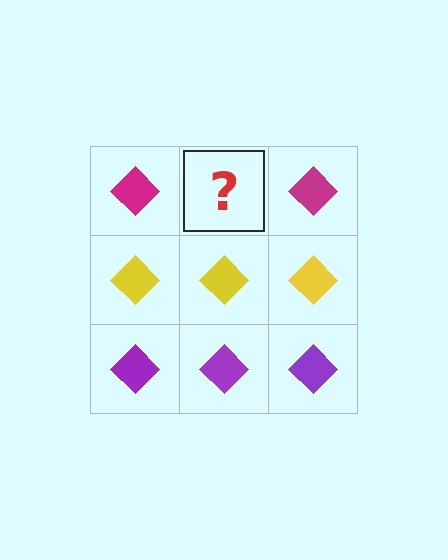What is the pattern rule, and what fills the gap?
The rule is that each row has a consistent color. The gap should be filled with a magenta diamond.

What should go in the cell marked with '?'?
The missing cell should contain a magenta diamond.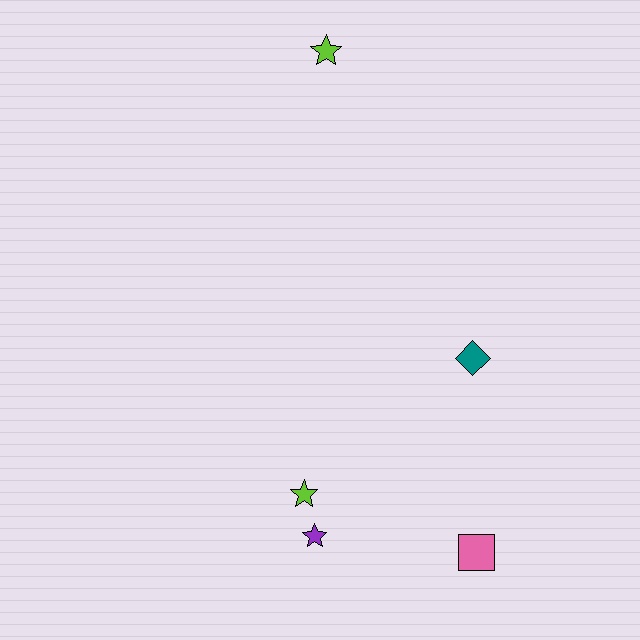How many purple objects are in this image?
There is 1 purple object.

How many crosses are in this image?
There are no crosses.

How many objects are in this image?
There are 5 objects.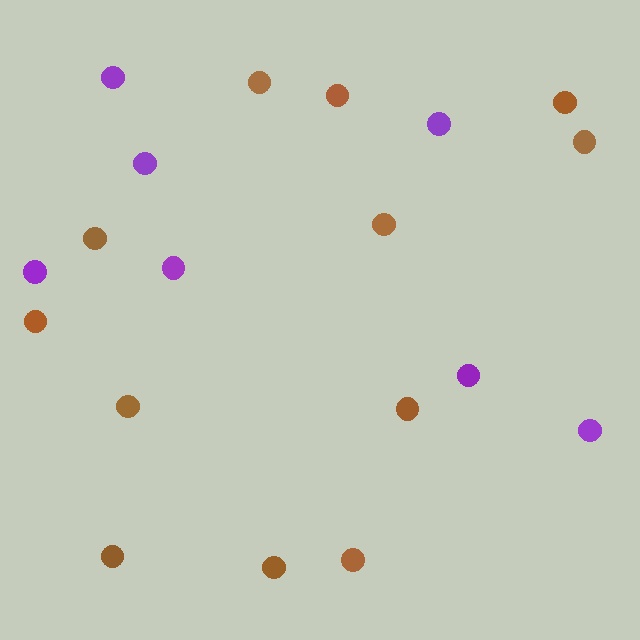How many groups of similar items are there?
There are 2 groups: one group of brown circles (12) and one group of purple circles (7).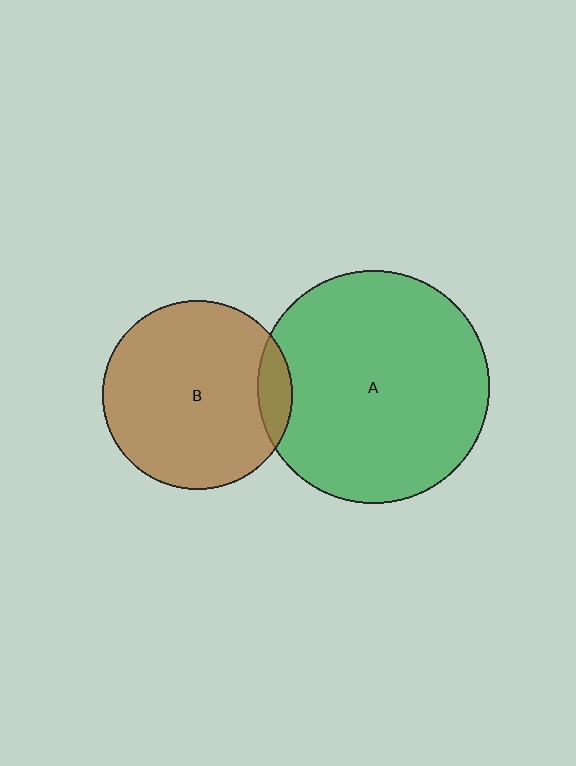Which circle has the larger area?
Circle A (green).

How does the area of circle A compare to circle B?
Approximately 1.5 times.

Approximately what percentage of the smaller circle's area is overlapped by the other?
Approximately 10%.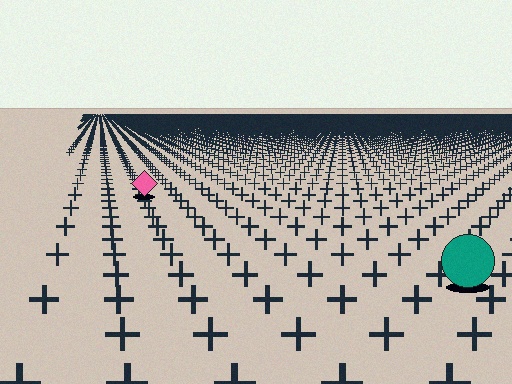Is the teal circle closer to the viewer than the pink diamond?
Yes. The teal circle is closer — you can tell from the texture gradient: the ground texture is coarser near it.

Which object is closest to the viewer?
The teal circle is closest. The texture marks near it are larger and more spread out.